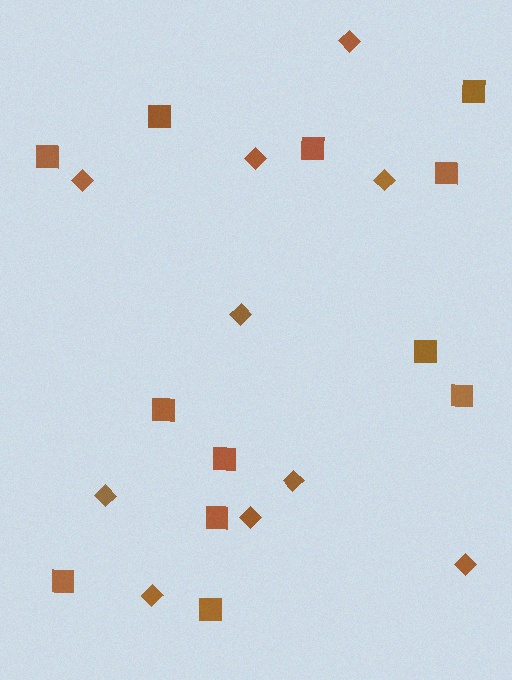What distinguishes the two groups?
There are 2 groups: one group of diamonds (10) and one group of squares (12).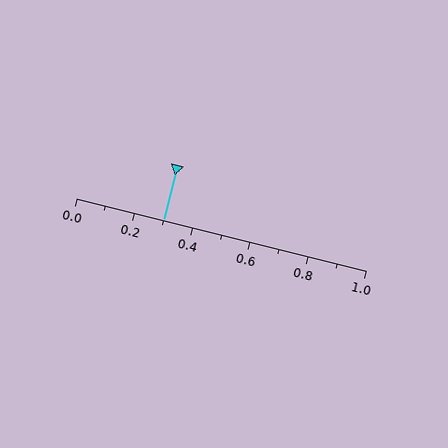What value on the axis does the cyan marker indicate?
The marker indicates approximately 0.3.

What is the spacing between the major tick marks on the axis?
The major ticks are spaced 0.2 apart.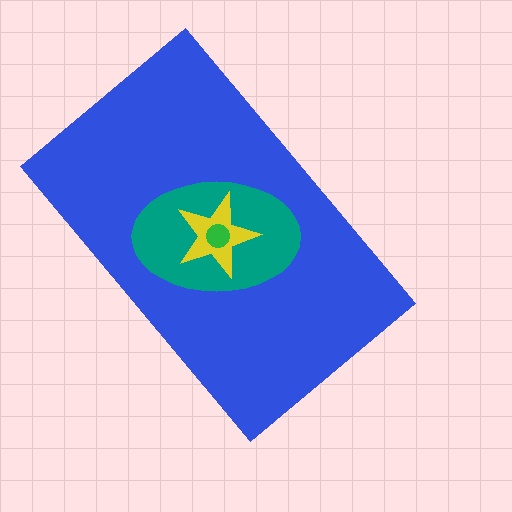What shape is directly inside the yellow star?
The green circle.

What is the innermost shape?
The green circle.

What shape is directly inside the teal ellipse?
The yellow star.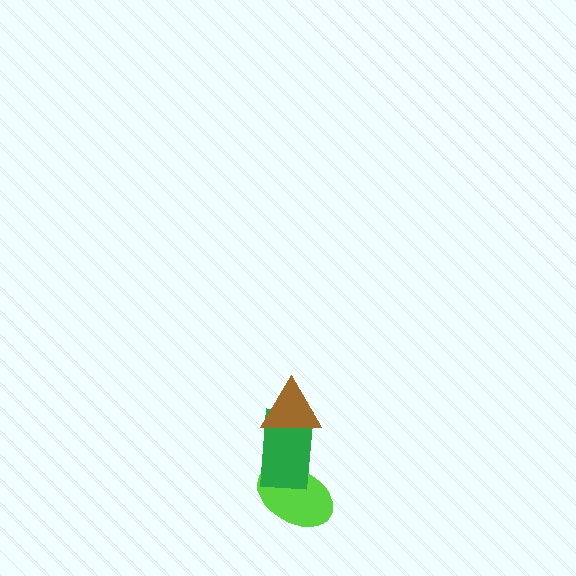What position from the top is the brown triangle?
The brown triangle is 1st from the top.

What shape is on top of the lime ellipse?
The green rectangle is on top of the lime ellipse.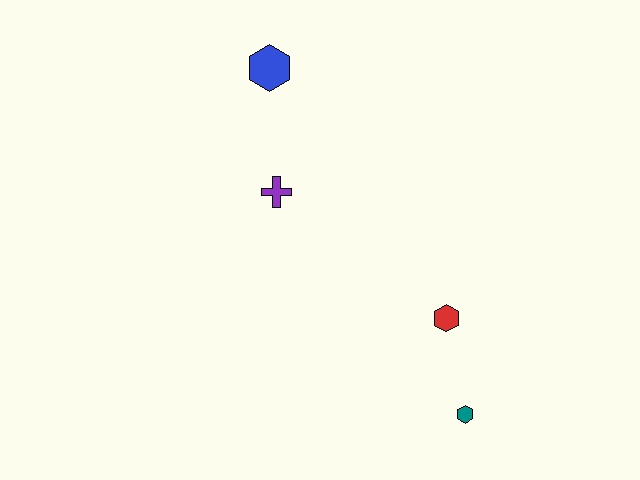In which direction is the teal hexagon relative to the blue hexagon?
The teal hexagon is below the blue hexagon.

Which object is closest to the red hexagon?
The teal hexagon is closest to the red hexagon.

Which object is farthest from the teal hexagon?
The blue hexagon is farthest from the teal hexagon.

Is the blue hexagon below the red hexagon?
No